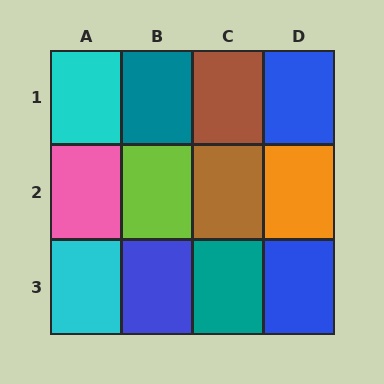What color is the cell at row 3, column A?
Cyan.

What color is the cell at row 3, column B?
Blue.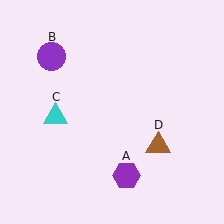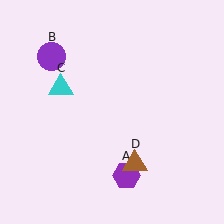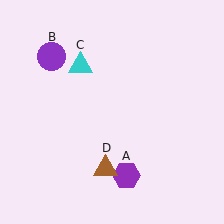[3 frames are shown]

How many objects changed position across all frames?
2 objects changed position: cyan triangle (object C), brown triangle (object D).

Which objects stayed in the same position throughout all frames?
Purple hexagon (object A) and purple circle (object B) remained stationary.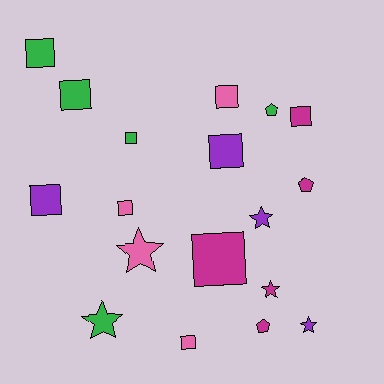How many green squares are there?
There are 3 green squares.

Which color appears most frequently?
Green, with 5 objects.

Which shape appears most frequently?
Square, with 10 objects.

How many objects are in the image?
There are 18 objects.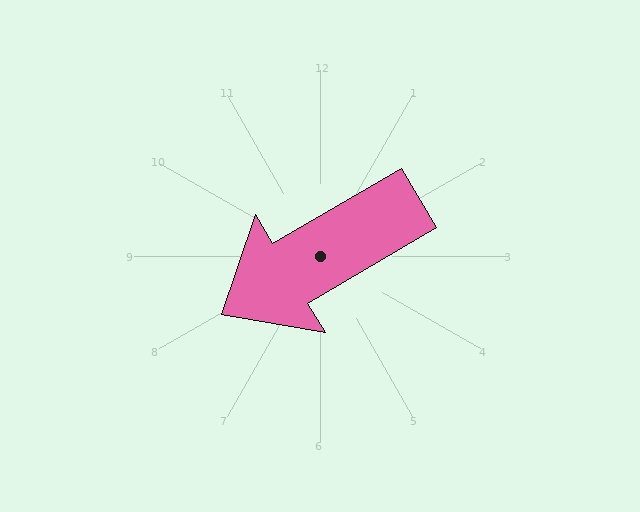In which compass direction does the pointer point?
Southwest.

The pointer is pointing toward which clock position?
Roughly 8 o'clock.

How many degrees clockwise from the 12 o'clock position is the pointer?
Approximately 239 degrees.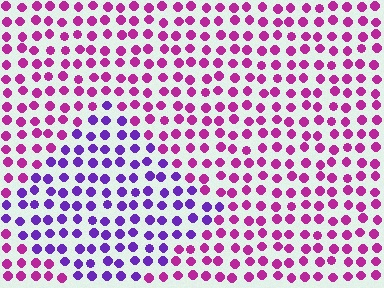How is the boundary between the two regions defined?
The boundary is defined purely by a slight shift in hue (about 44 degrees). Spacing, size, and orientation are identical on both sides.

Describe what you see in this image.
The image is filled with small magenta elements in a uniform arrangement. A diamond-shaped region is visible where the elements are tinted to a slightly different hue, forming a subtle color boundary.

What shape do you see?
I see a diamond.